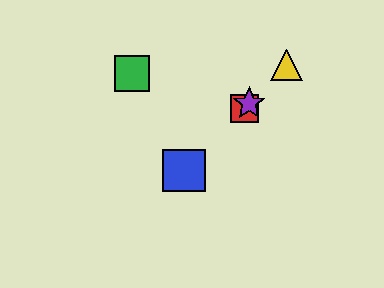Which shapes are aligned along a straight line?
The red square, the blue square, the yellow triangle, the purple star are aligned along a straight line.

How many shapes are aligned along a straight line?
4 shapes (the red square, the blue square, the yellow triangle, the purple star) are aligned along a straight line.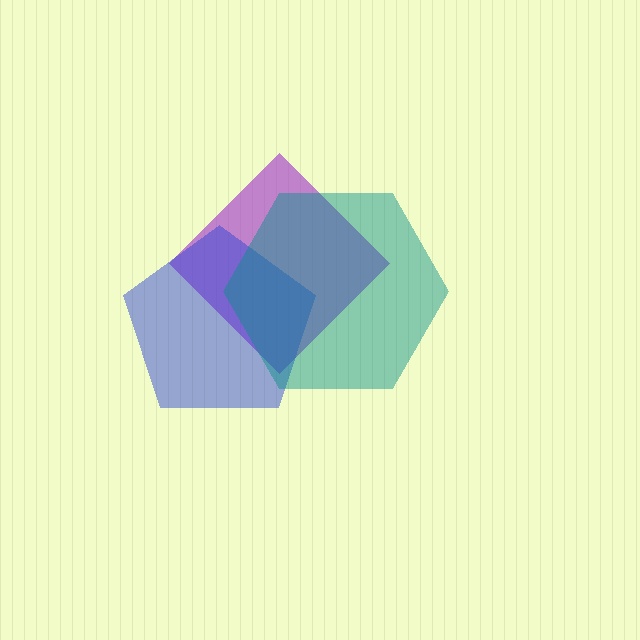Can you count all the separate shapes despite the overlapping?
Yes, there are 3 separate shapes.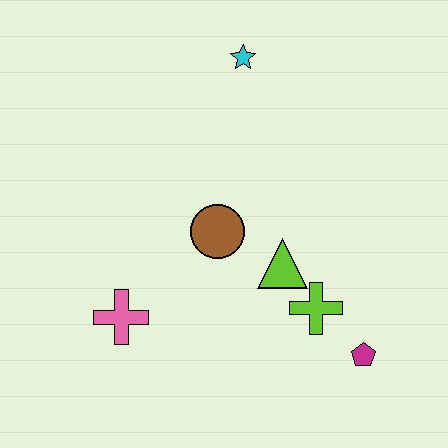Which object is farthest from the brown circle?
The magenta pentagon is farthest from the brown circle.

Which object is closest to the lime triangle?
The lime cross is closest to the lime triangle.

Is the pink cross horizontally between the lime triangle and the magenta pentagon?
No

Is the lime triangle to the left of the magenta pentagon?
Yes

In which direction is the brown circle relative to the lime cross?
The brown circle is to the left of the lime cross.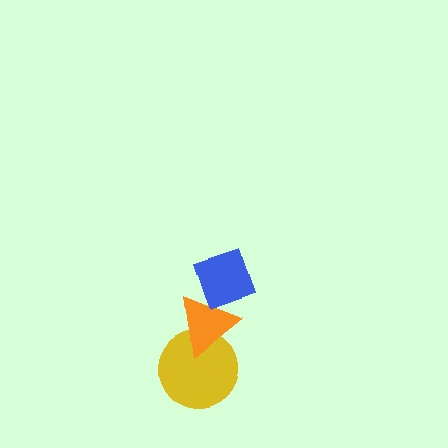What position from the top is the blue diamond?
The blue diamond is 1st from the top.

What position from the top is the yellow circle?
The yellow circle is 3rd from the top.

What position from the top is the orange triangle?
The orange triangle is 2nd from the top.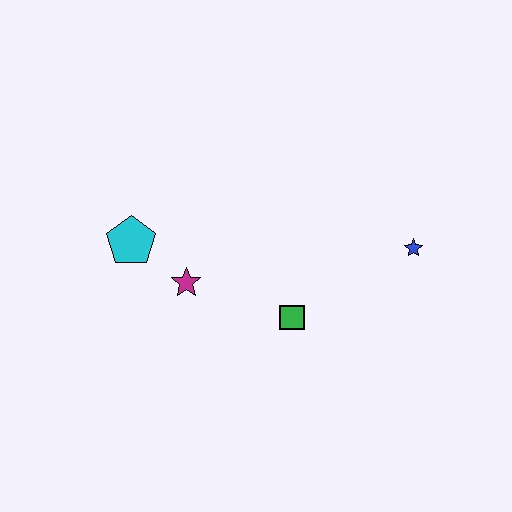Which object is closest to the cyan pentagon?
The magenta star is closest to the cyan pentagon.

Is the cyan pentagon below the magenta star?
No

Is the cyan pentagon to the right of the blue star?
No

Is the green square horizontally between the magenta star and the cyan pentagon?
No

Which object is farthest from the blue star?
The cyan pentagon is farthest from the blue star.